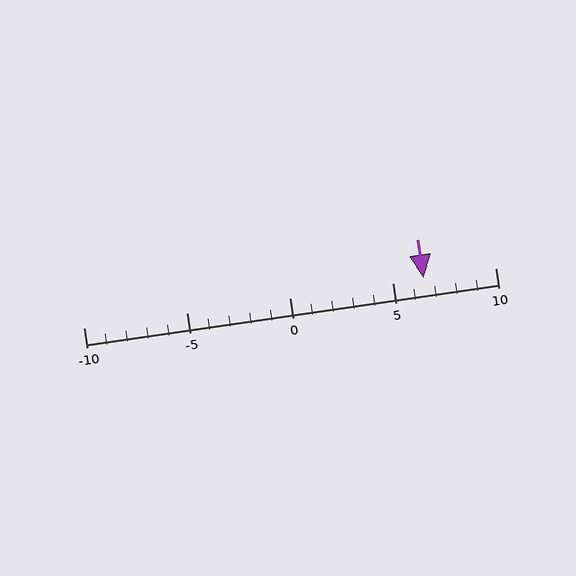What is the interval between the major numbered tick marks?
The major tick marks are spaced 5 units apart.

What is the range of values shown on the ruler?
The ruler shows values from -10 to 10.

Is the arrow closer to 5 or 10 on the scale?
The arrow is closer to 5.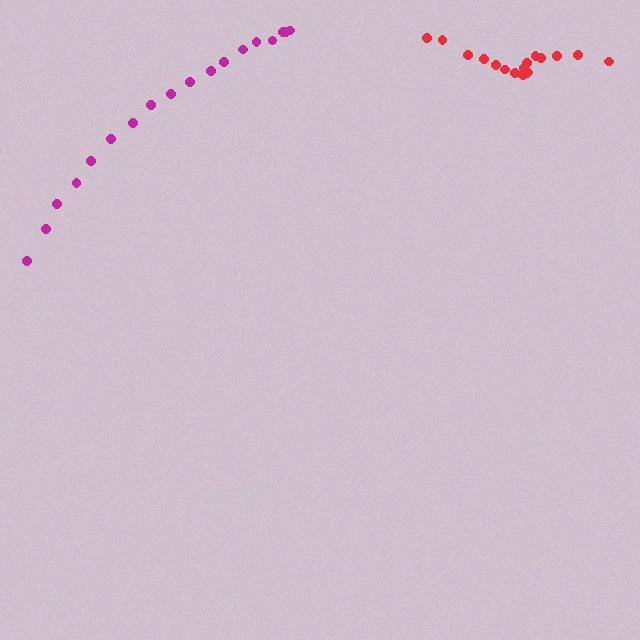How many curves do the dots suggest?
There are 2 distinct paths.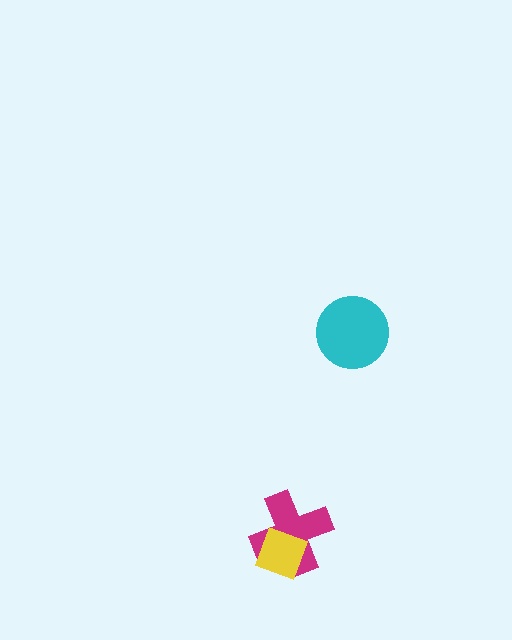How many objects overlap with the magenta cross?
1 object overlaps with the magenta cross.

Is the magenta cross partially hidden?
Yes, it is partially covered by another shape.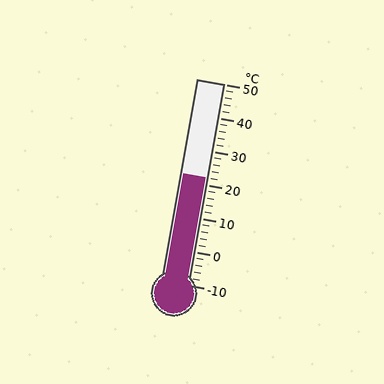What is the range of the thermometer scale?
The thermometer scale ranges from -10°C to 50°C.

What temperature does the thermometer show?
The thermometer shows approximately 22°C.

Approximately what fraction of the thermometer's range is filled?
The thermometer is filled to approximately 55% of its range.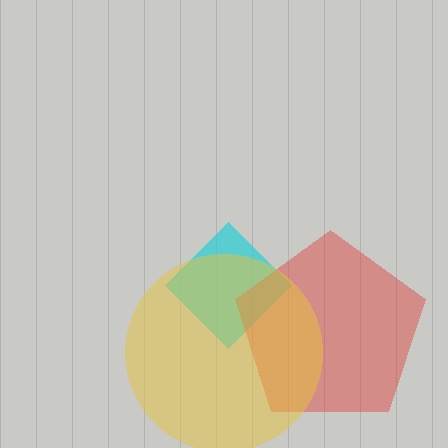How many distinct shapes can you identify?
There are 3 distinct shapes: a cyan diamond, a red pentagon, a yellow circle.